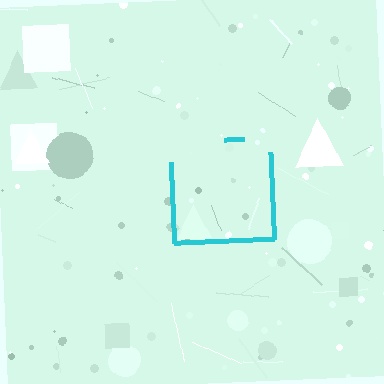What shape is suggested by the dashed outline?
The dashed outline suggests a square.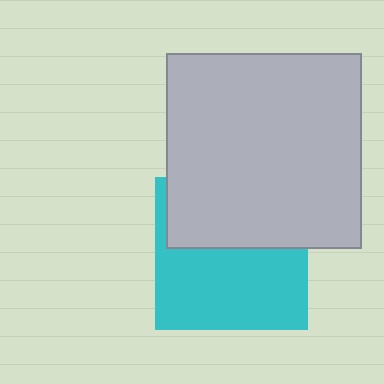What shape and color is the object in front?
The object in front is a light gray square.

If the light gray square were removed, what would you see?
You would see the complete cyan square.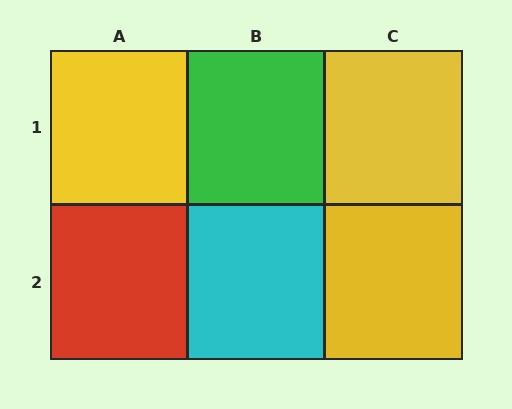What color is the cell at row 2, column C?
Yellow.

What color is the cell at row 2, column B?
Cyan.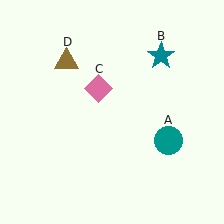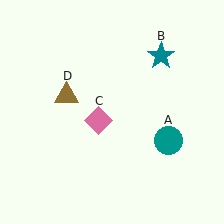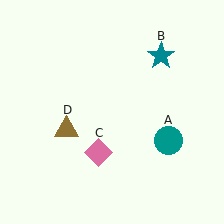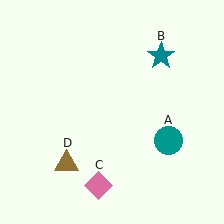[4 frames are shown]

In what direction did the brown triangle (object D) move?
The brown triangle (object D) moved down.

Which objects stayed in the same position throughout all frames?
Teal circle (object A) and teal star (object B) remained stationary.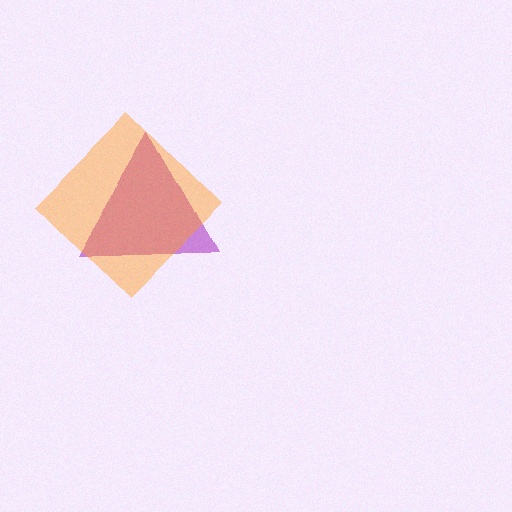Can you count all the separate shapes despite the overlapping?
Yes, there are 2 separate shapes.